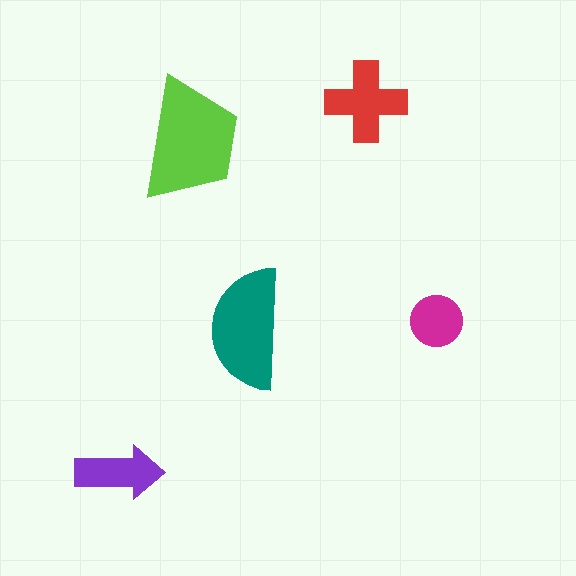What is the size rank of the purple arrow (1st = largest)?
4th.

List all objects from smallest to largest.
The magenta circle, the purple arrow, the red cross, the teal semicircle, the lime trapezoid.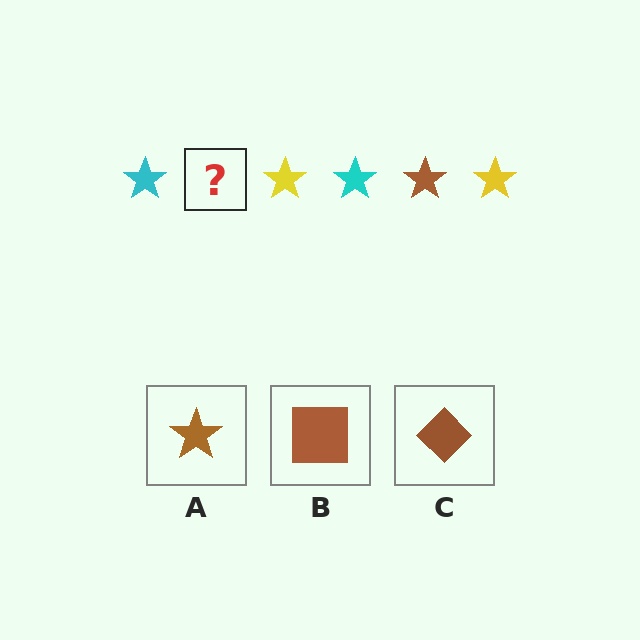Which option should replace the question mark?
Option A.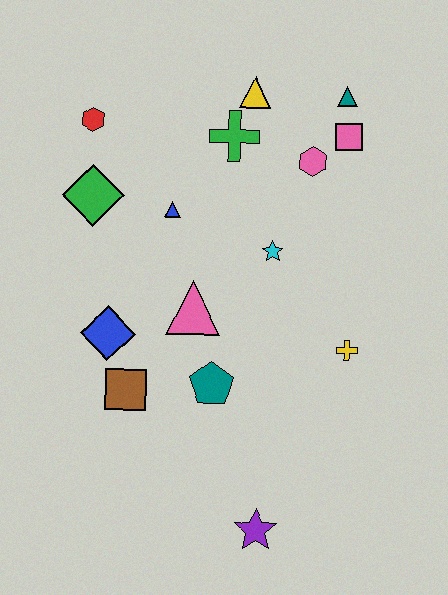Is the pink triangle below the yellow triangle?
Yes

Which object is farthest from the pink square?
The purple star is farthest from the pink square.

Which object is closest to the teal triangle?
The pink square is closest to the teal triangle.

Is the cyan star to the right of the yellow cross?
No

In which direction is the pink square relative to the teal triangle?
The pink square is below the teal triangle.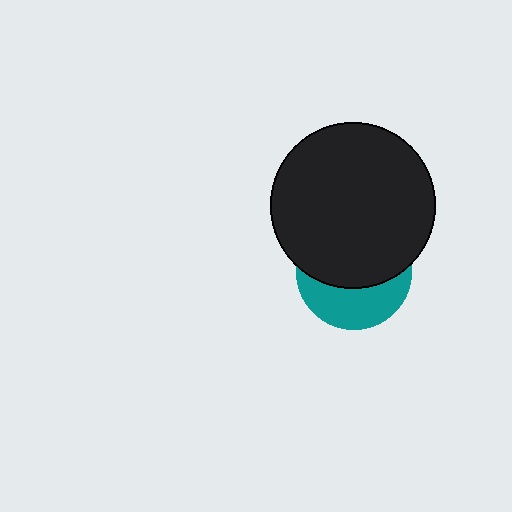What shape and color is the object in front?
The object in front is a black circle.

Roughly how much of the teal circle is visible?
A small part of it is visible (roughly 39%).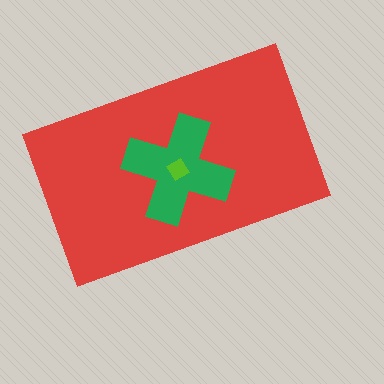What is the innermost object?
The lime diamond.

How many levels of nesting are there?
3.